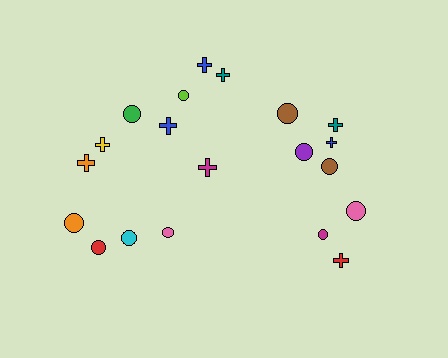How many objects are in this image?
There are 20 objects.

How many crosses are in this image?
There are 9 crosses.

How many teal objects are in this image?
There are 2 teal objects.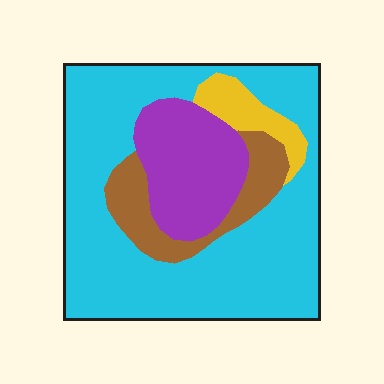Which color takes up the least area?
Yellow, at roughly 5%.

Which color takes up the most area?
Cyan, at roughly 65%.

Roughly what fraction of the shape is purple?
Purple takes up about one sixth (1/6) of the shape.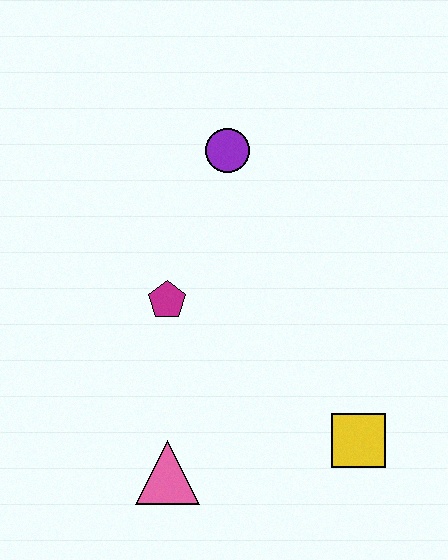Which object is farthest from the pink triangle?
The purple circle is farthest from the pink triangle.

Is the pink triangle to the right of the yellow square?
No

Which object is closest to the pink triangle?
The magenta pentagon is closest to the pink triangle.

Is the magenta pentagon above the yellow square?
Yes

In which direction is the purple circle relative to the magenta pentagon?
The purple circle is above the magenta pentagon.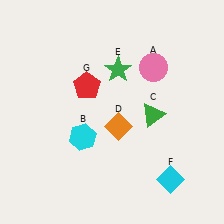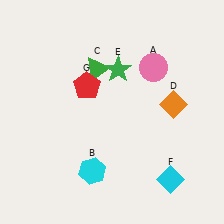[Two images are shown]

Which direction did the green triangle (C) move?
The green triangle (C) moved left.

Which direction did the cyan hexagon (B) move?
The cyan hexagon (B) moved down.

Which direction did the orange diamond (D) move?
The orange diamond (D) moved right.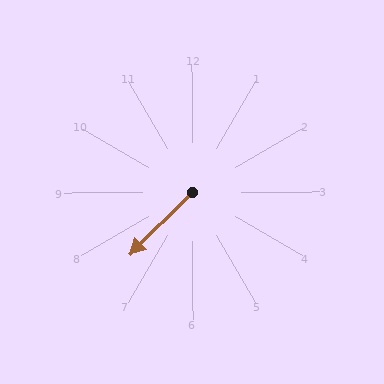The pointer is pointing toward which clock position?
Roughly 8 o'clock.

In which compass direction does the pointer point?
Southwest.